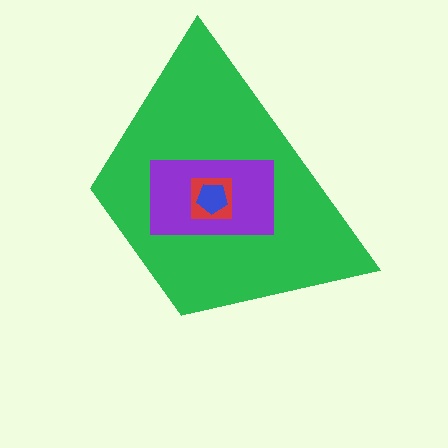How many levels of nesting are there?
4.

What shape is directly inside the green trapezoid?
The purple rectangle.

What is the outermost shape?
The green trapezoid.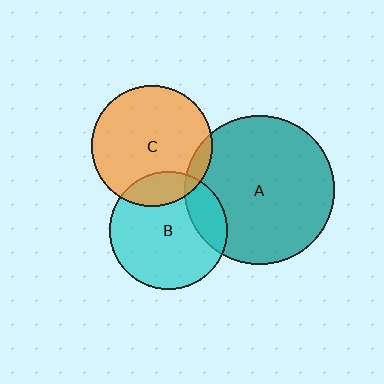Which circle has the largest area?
Circle A (teal).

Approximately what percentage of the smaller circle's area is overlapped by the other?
Approximately 10%.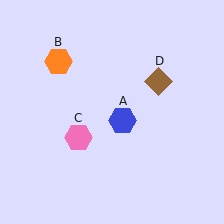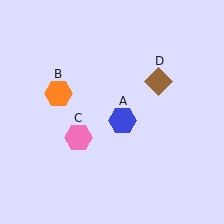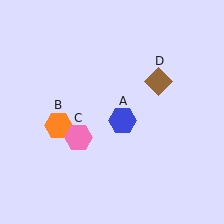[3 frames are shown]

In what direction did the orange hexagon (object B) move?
The orange hexagon (object B) moved down.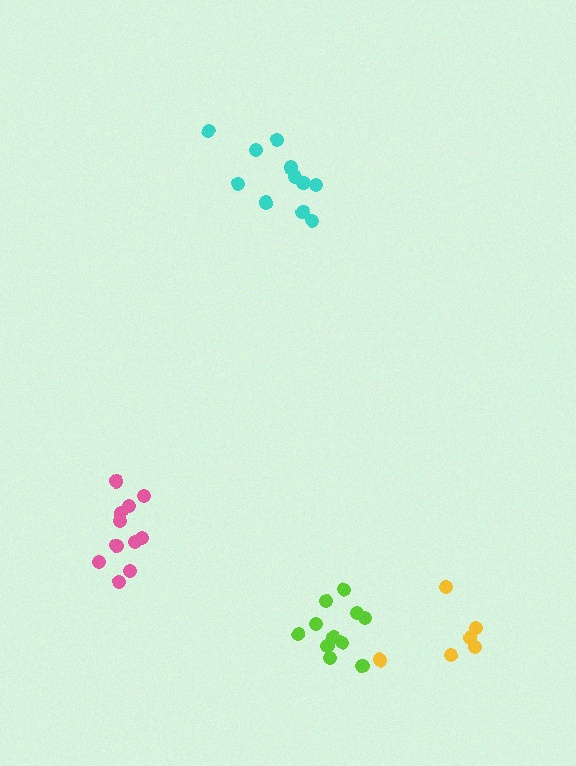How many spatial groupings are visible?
There are 4 spatial groupings.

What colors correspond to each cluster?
The clusters are colored: lime, cyan, pink, yellow.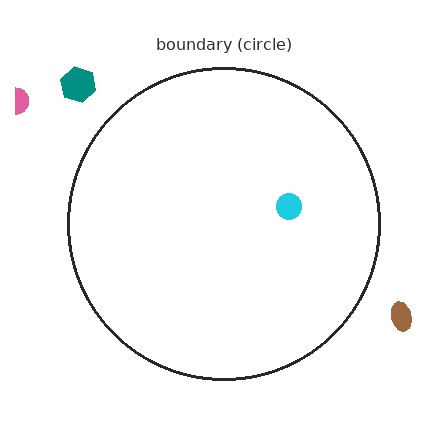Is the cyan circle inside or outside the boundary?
Inside.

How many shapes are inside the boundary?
1 inside, 3 outside.